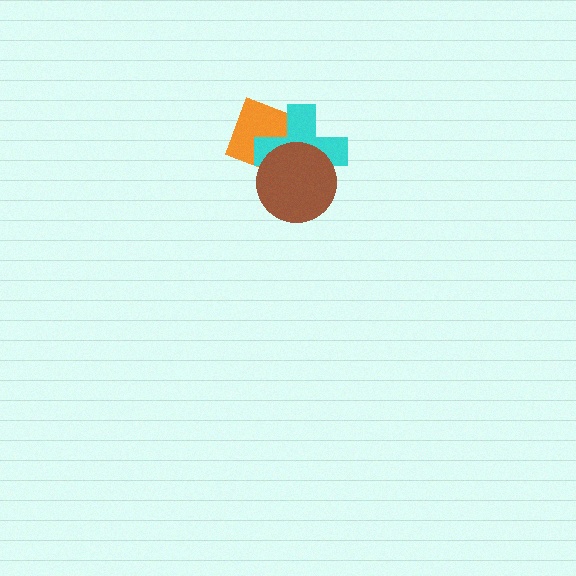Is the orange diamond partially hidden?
Yes, it is partially covered by another shape.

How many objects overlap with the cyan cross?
2 objects overlap with the cyan cross.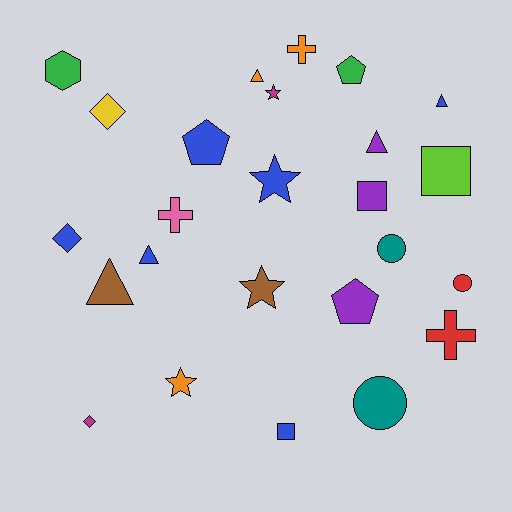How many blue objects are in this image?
There are 6 blue objects.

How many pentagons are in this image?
There are 3 pentagons.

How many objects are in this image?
There are 25 objects.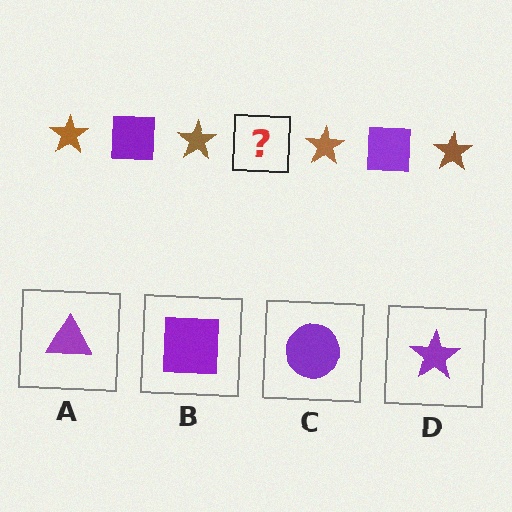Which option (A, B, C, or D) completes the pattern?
B.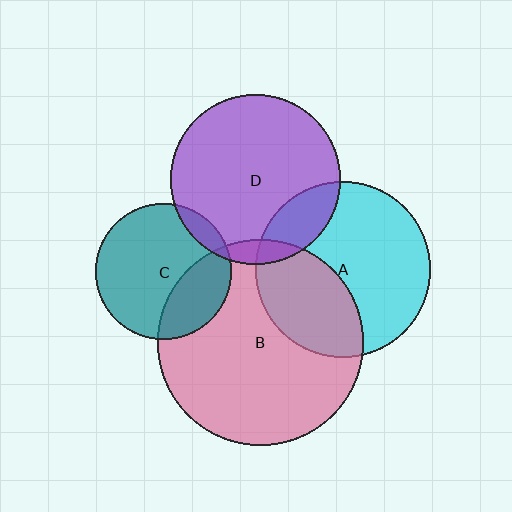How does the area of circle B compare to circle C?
Approximately 2.3 times.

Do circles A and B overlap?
Yes.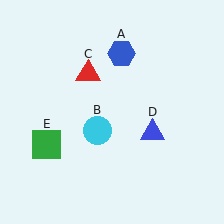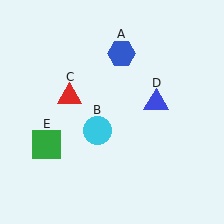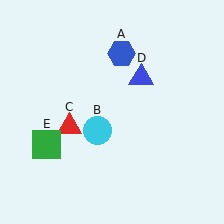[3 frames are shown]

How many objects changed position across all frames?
2 objects changed position: red triangle (object C), blue triangle (object D).